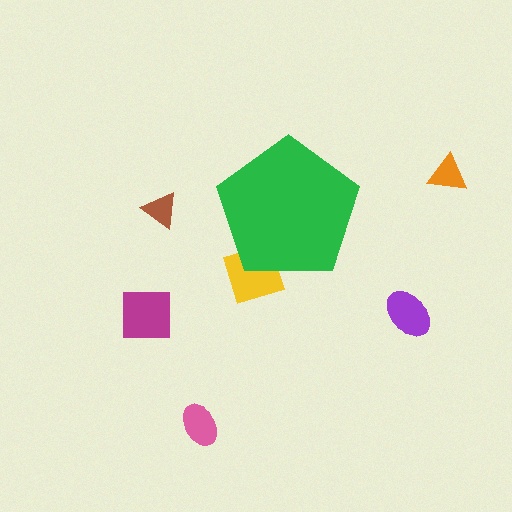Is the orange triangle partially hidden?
No, the orange triangle is fully visible.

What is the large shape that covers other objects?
A green pentagon.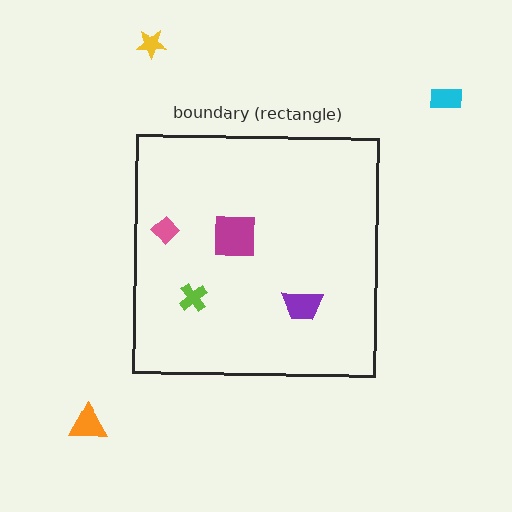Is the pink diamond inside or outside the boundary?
Inside.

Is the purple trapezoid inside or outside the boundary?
Inside.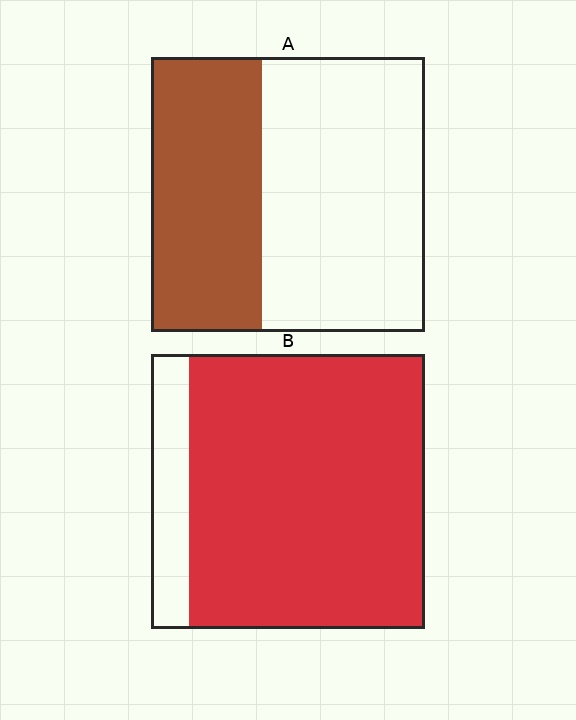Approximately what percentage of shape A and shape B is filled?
A is approximately 40% and B is approximately 85%.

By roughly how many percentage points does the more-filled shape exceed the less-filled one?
By roughly 45 percentage points (B over A).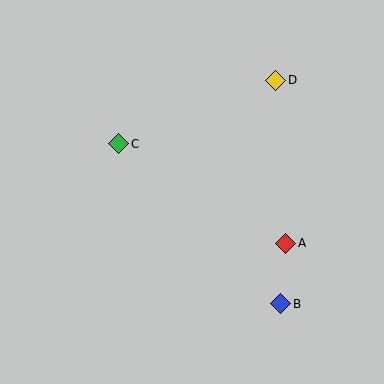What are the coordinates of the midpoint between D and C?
The midpoint between D and C is at (197, 112).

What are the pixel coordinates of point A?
Point A is at (286, 243).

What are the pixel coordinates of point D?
Point D is at (276, 80).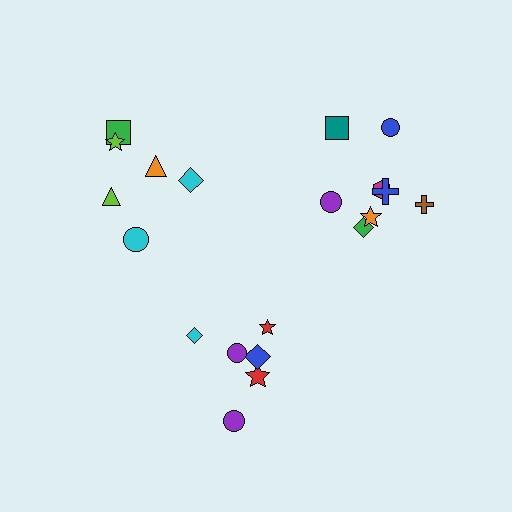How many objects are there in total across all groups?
There are 20 objects.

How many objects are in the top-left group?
There are 6 objects.